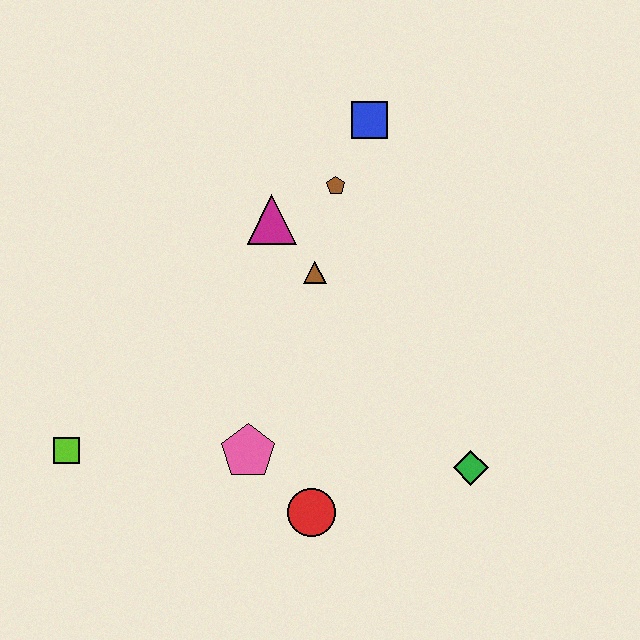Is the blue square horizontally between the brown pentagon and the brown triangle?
No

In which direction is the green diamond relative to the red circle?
The green diamond is to the right of the red circle.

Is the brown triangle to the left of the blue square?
Yes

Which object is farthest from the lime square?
The blue square is farthest from the lime square.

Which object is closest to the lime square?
The pink pentagon is closest to the lime square.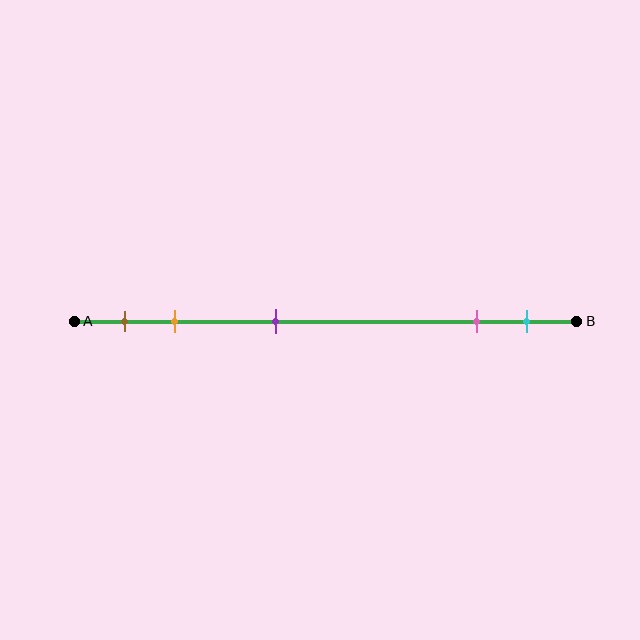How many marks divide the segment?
There are 5 marks dividing the segment.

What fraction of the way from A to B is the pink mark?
The pink mark is approximately 80% (0.8) of the way from A to B.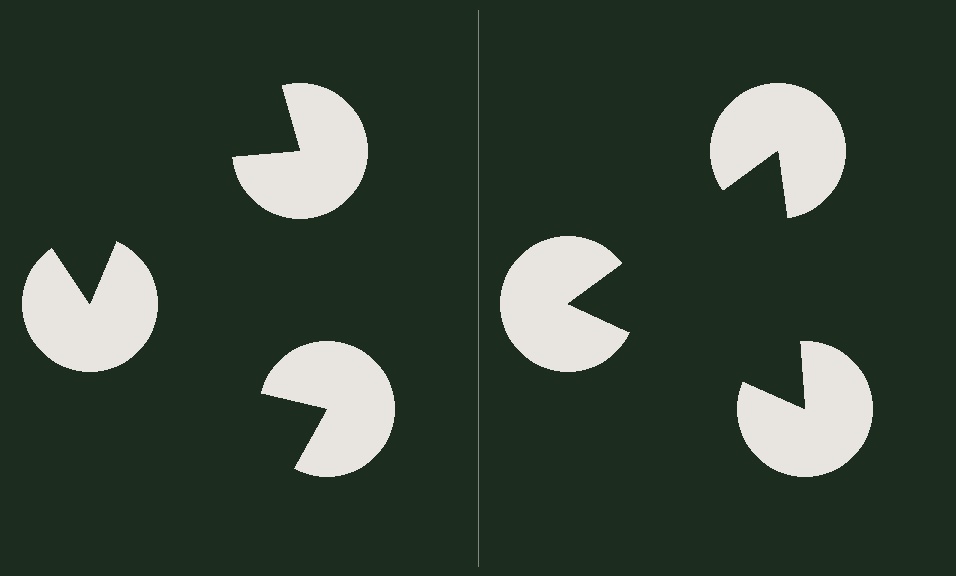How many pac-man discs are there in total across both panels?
6 — 3 on each side.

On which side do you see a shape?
An illusory triangle appears on the right side. On the left side the wedge cuts are rotated, so no coherent shape forms.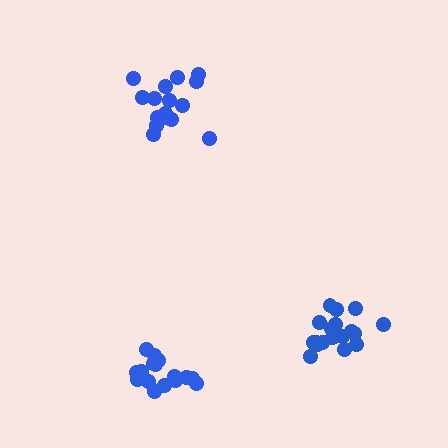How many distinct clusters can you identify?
There are 3 distinct clusters.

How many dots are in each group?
Group 1: 18 dots, Group 2: 16 dots, Group 3: 16 dots (50 total).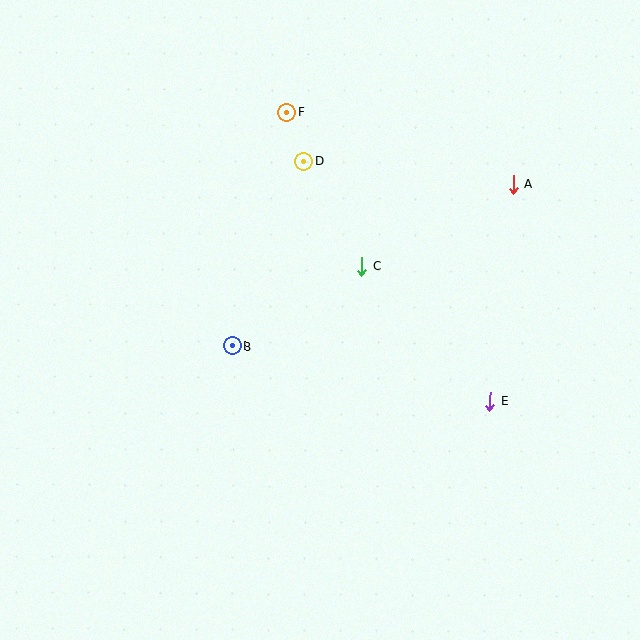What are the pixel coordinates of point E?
Point E is at (490, 401).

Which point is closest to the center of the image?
Point C at (362, 266) is closest to the center.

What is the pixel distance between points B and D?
The distance between B and D is 198 pixels.